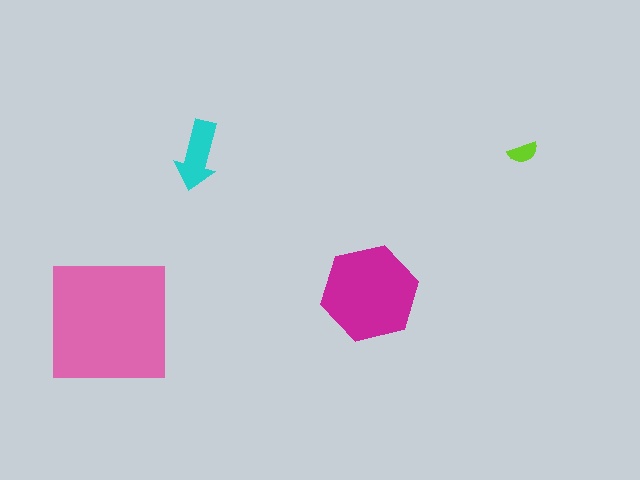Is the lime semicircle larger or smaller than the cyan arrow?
Smaller.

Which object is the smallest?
The lime semicircle.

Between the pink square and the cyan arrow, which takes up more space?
The pink square.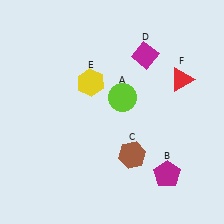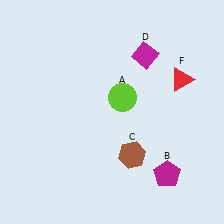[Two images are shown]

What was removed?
The yellow hexagon (E) was removed in Image 2.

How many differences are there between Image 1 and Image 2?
There is 1 difference between the two images.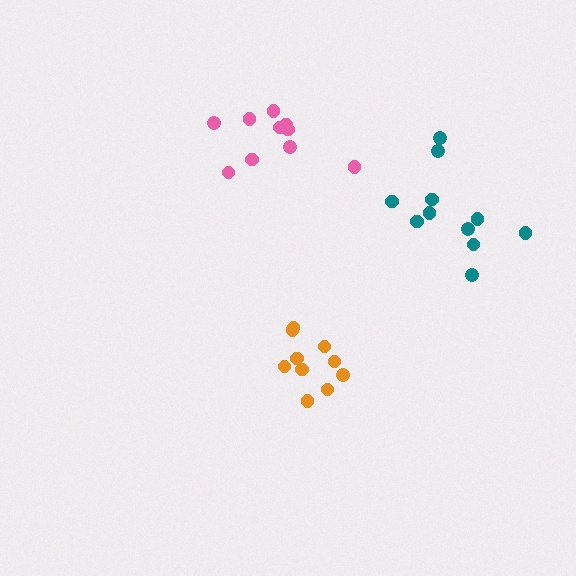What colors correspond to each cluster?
The clusters are colored: orange, pink, teal.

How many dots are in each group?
Group 1: 10 dots, Group 2: 10 dots, Group 3: 11 dots (31 total).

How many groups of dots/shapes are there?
There are 3 groups.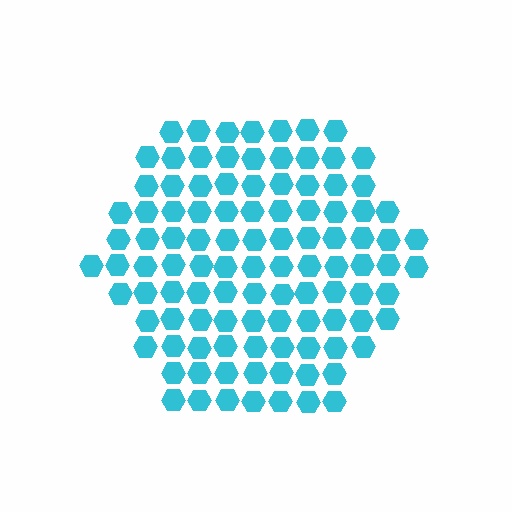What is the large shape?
The large shape is a hexagon.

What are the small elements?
The small elements are hexagons.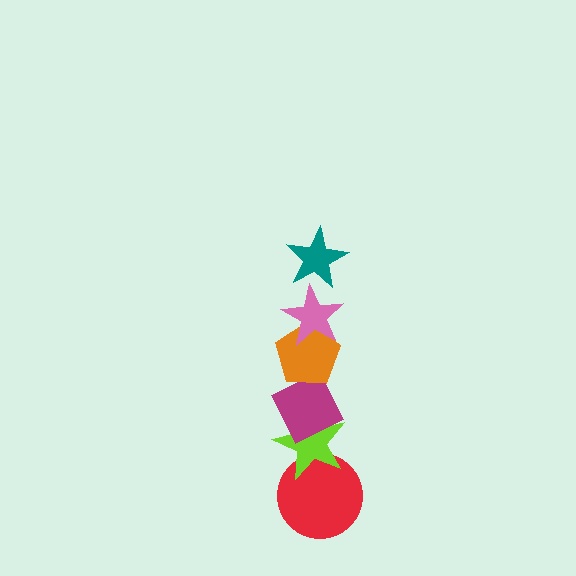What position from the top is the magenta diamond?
The magenta diamond is 4th from the top.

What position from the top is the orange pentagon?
The orange pentagon is 3rd from the top.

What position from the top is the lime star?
The lime star is 5th from the top.